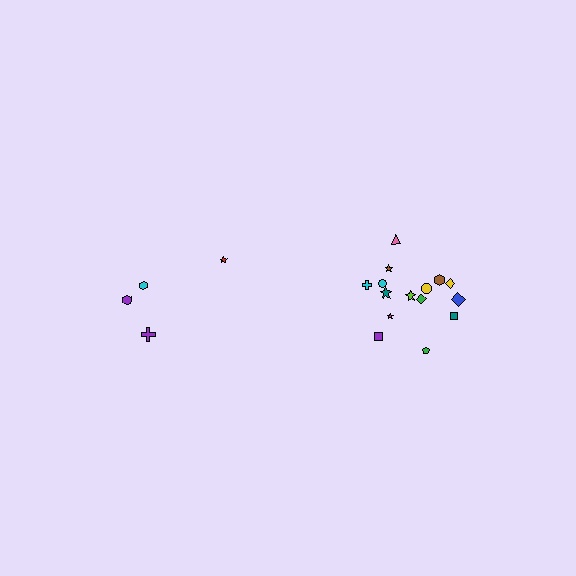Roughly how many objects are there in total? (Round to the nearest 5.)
Roughly 20 objects in total.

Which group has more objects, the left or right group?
The right group.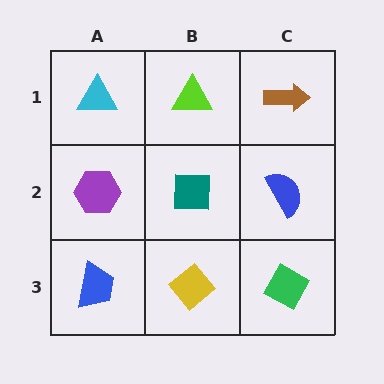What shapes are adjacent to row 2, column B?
A lime triangle (row 1, column B), a yellow diamond (row 3, column B), a purple hexagon (row 2, column A), a blue semicircle (row 2, column C).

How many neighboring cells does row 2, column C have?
3.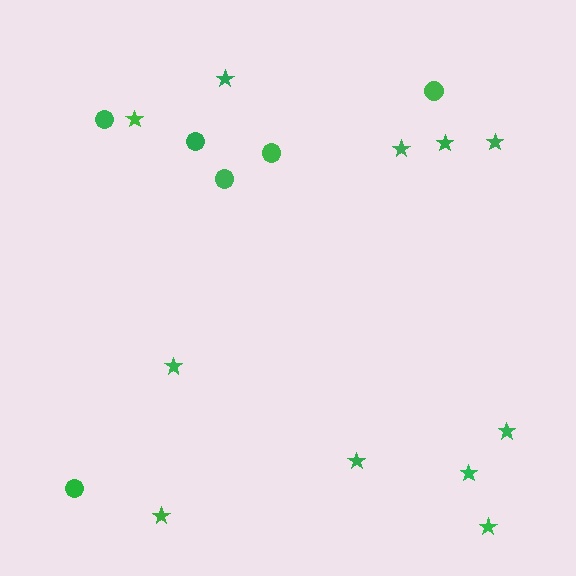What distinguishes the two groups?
There are 2 groups: one group of circles (6) and one group of stars (11).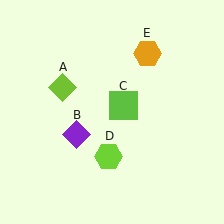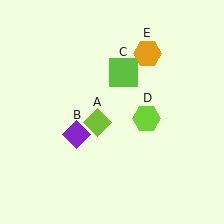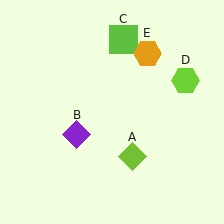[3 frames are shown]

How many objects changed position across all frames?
3 objects changed position: lime diamond (object A), lime square (object C), lime hexagon (object D).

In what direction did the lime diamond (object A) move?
The lime diamond (object A) moved down and to the right.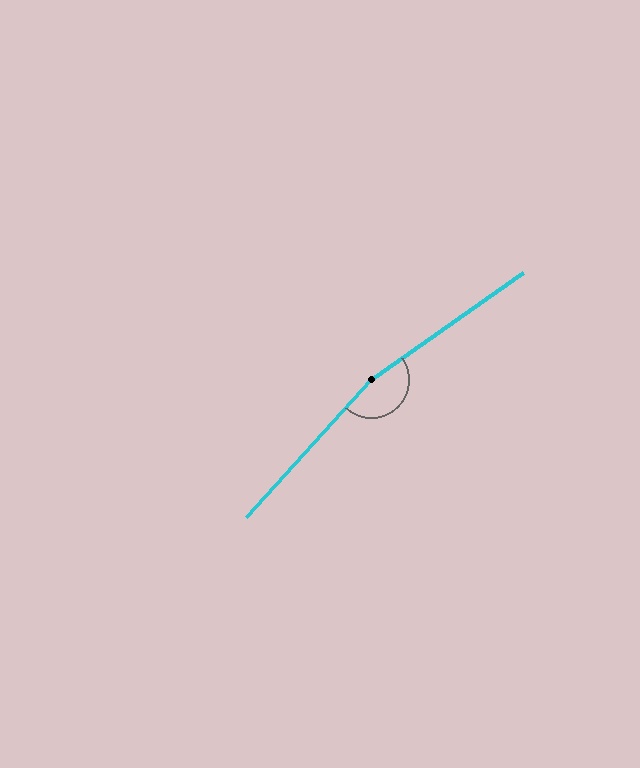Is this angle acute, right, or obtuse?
It is obtuse.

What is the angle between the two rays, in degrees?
Approximately 167 degrees.